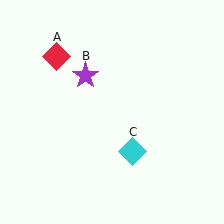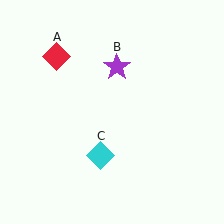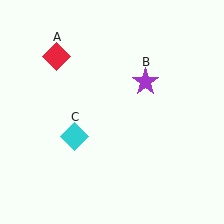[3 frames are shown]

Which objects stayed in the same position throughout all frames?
Red diamond (object A) remained stationary.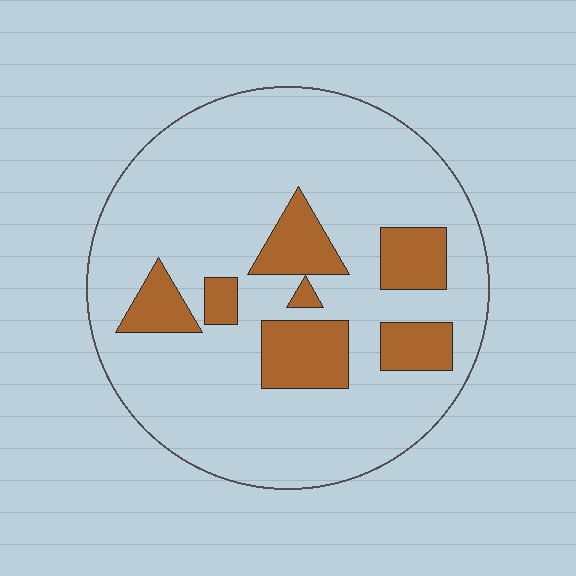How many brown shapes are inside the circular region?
7.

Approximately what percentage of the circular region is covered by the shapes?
Approximately 20%.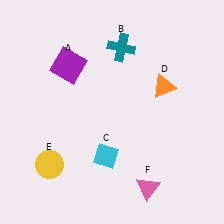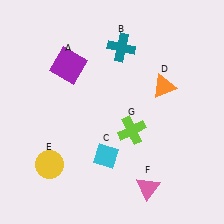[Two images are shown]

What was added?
A lime cross (G) was added in Image 2.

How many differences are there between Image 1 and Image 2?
There is 1 difference between the two images.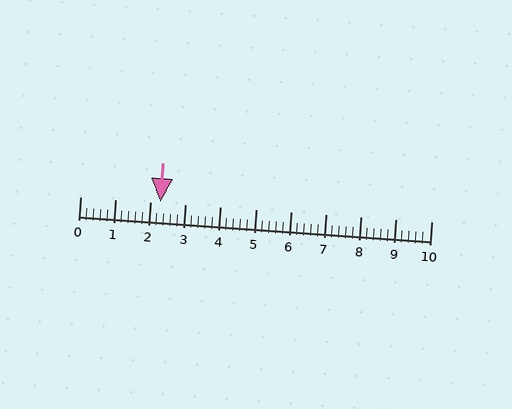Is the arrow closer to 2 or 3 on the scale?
The arrow is closer to 2.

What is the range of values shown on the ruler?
The ruler shows values from 0 to 10.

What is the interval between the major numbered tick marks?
The major tick marks are spaced 1 units apart.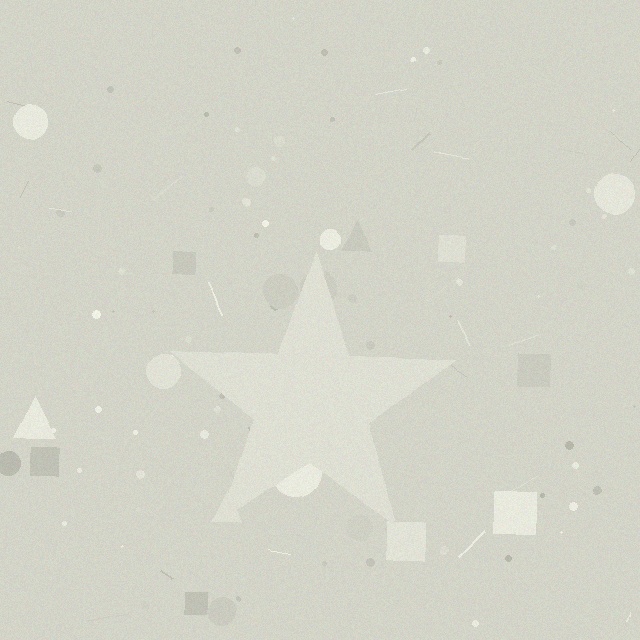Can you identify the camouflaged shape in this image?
The camouflaged shape is a star.